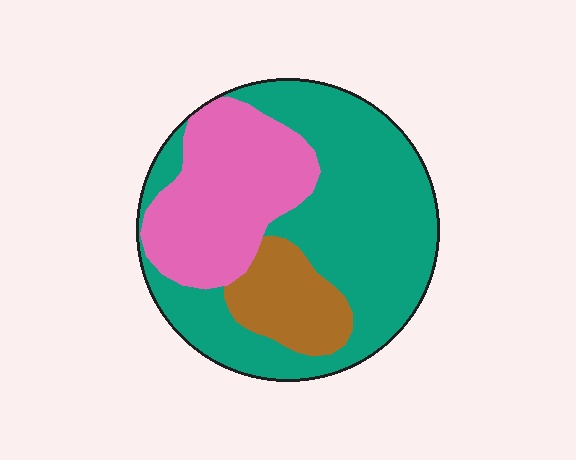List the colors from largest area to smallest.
From largest to smallest: teal, pink, brown.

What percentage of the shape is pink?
Pink covers 30% of the shape.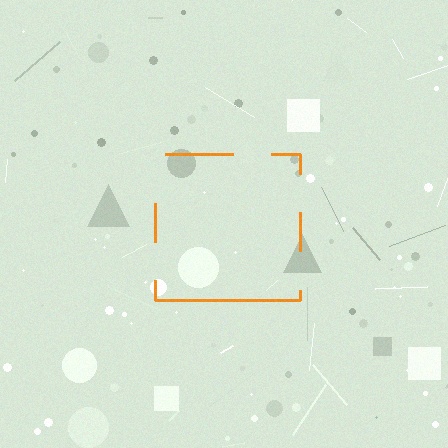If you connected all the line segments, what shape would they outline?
They would outline a square.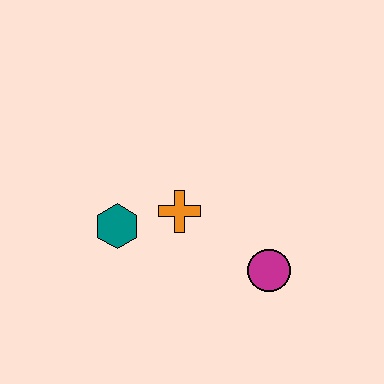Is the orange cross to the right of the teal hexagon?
Yes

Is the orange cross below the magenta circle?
No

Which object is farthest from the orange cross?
The magenta circle is farthest from the orange cross.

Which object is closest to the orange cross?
The teal hexagon is closest to the orange cross.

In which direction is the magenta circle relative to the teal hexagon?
The magenta circle is to the right of the teal hexagon.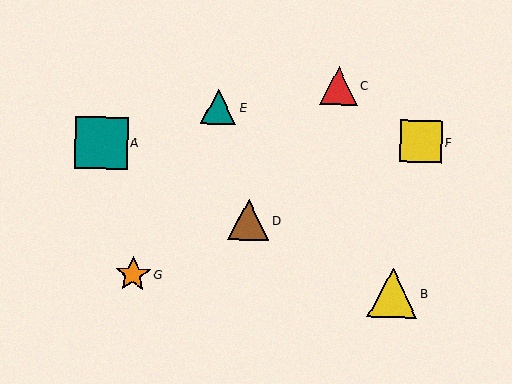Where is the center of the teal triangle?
The center of the teal triangle is at (218, 107).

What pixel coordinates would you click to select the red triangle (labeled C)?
Click at (338, 86) to select the red triangle C.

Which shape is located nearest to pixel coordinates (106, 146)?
The teal square (labeled A) at (102, 143) is nearest to that location.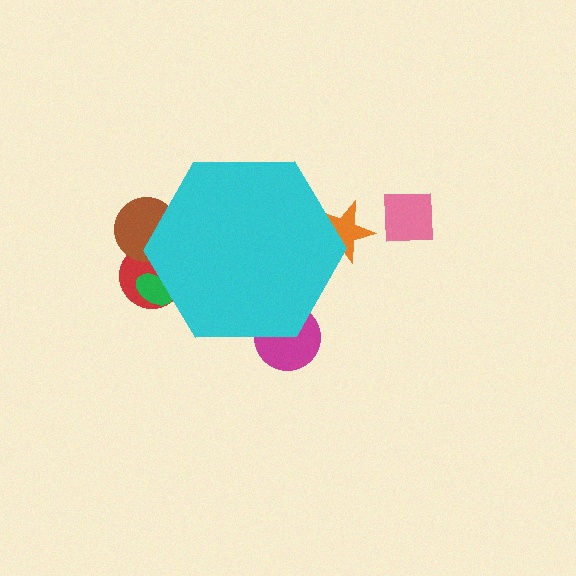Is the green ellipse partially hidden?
Yes, the green ellipse is partially hidden behind the cyan hexagon.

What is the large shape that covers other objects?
A cyan hexagon.